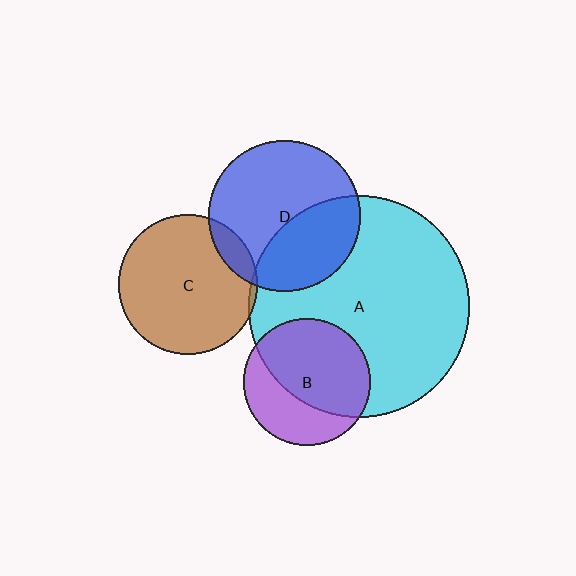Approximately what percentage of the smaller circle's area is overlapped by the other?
Approximately 40%.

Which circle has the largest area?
Circle A (cyan).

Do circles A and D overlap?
Yes.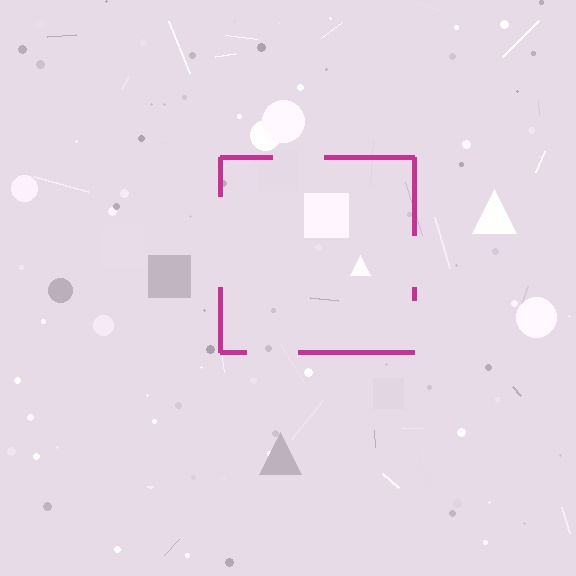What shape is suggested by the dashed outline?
The dashed outline suggests a square.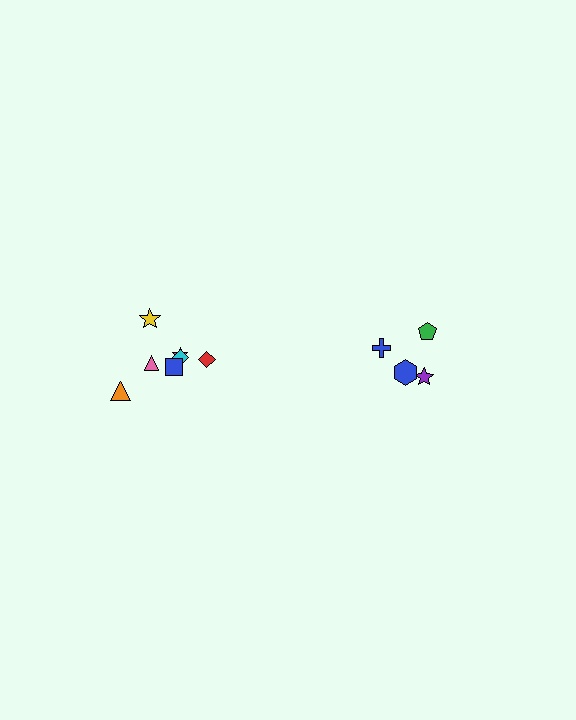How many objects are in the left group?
There are 7 objects.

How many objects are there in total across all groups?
There are 11 objects.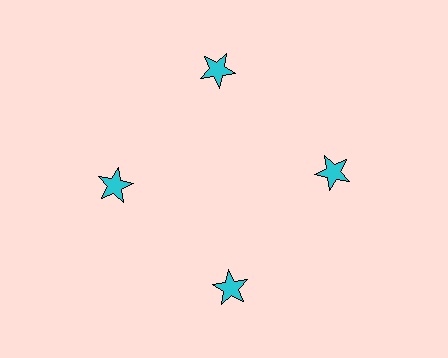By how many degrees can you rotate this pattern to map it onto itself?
The pattern maps onto itself every 90 degrees of rotation.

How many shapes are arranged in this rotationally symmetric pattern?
There are 4 shapes, arranged in 4 groups of 1.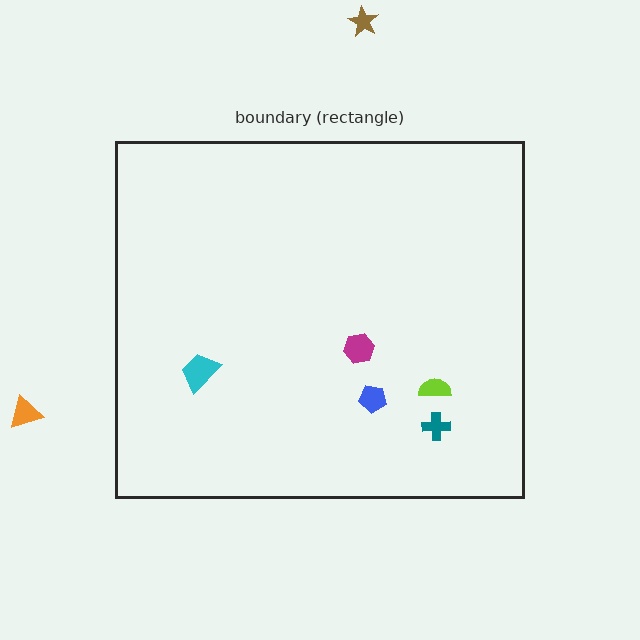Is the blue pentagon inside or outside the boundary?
Inside.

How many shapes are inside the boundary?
5 inside, 2 outside.